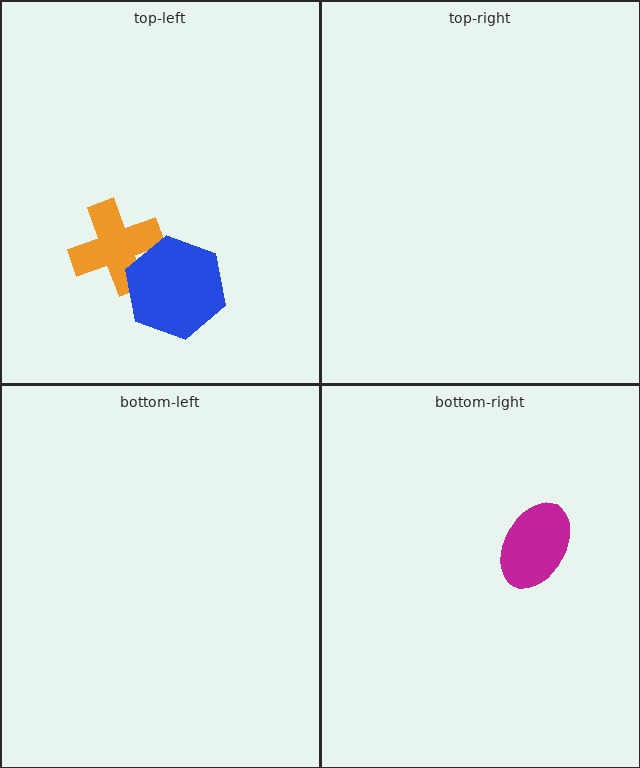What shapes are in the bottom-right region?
The magenta ellipse.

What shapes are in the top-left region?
The orange cross, the blue hexagon.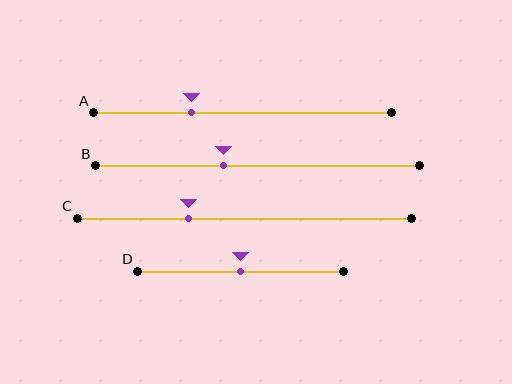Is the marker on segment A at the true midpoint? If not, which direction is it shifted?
No, the marker on segment A is shifted to the left by about 17% of the segment length.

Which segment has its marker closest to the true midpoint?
Segment D has its marker closest to the true midpoint.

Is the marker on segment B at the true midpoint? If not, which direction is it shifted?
No, the marker on segment B is shifted to the left by about 11% of the segment length.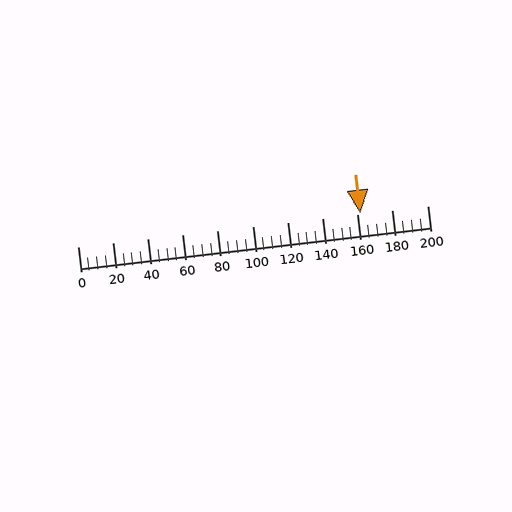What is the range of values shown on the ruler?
The ruler shows values from 0 to 200.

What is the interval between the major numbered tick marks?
The major tick marks are spaced 20 units apart.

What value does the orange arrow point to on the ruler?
The orange arrow points to approximately 161.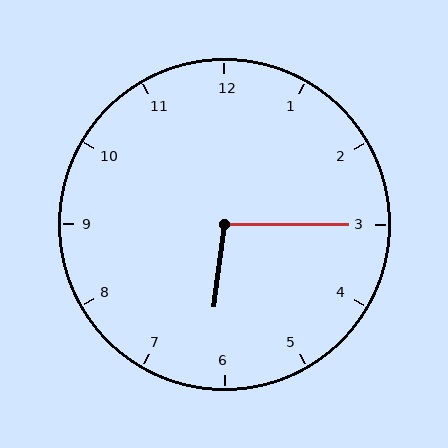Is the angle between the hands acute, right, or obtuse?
It is obtuse.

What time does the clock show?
6:15.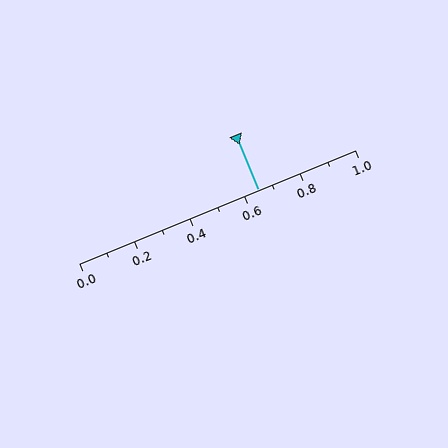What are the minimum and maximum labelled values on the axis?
The axis runs from 0.0 to 1.0.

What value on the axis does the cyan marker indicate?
The marker indicates approximately 0.65.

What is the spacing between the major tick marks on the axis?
The major ticks are spaced 0.2 apart.